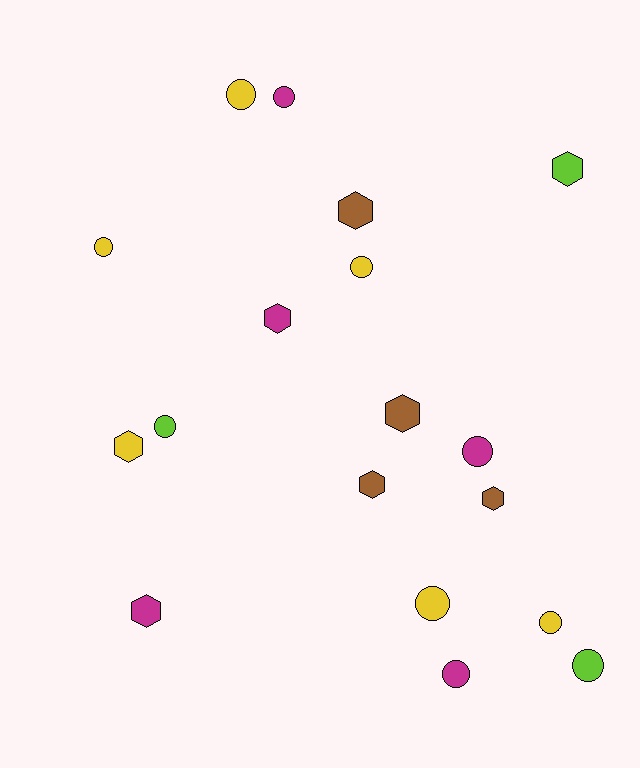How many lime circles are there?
There are 2 lime circles.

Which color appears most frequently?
Yellow, with 6 objects.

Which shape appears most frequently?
Circle, with 10 objects.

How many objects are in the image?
There are 18 objects.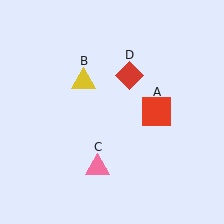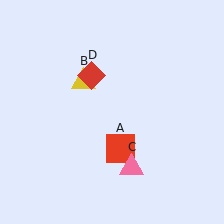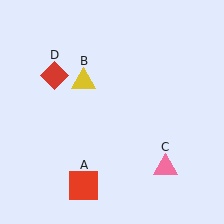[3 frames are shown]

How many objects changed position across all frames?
3 objects changed position: red square (object A), pink triangle (object C), red diamond (object D).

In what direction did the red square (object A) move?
The red square (object A) moved down and to the left.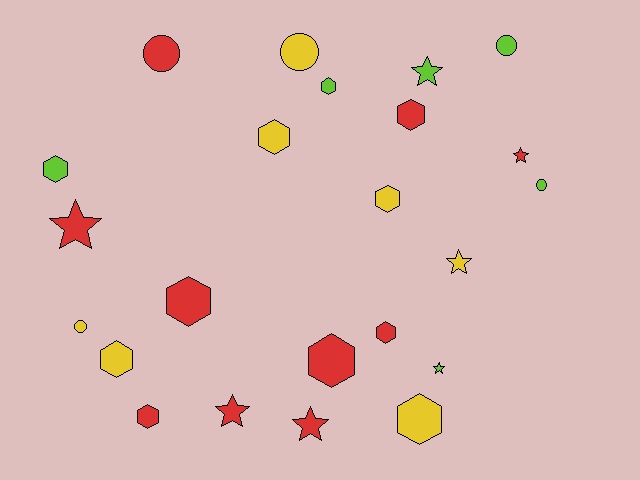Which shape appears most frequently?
Hexagon, with 11 objects.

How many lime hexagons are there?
There are 2 lime hexagons.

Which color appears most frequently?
Red, with 10 objects.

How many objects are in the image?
There are 23 objects.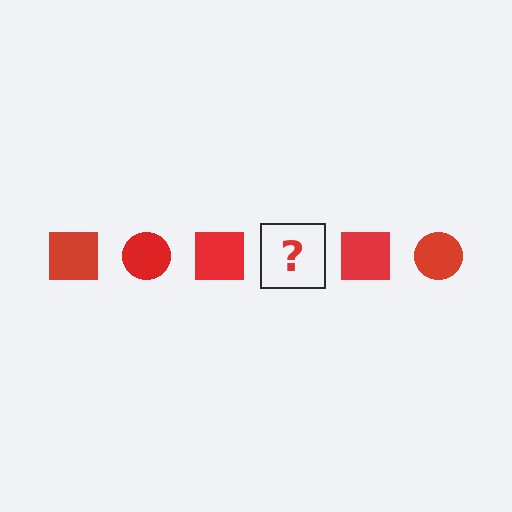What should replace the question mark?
The question mark should be replaced with a red circle.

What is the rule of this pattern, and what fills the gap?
The rule is that the pattern cycles through square, circle shapes in red. The gap should be filled with a red circle.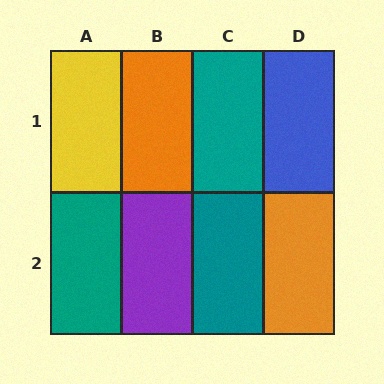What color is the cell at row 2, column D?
Orange.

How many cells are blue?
1 cell is blue.